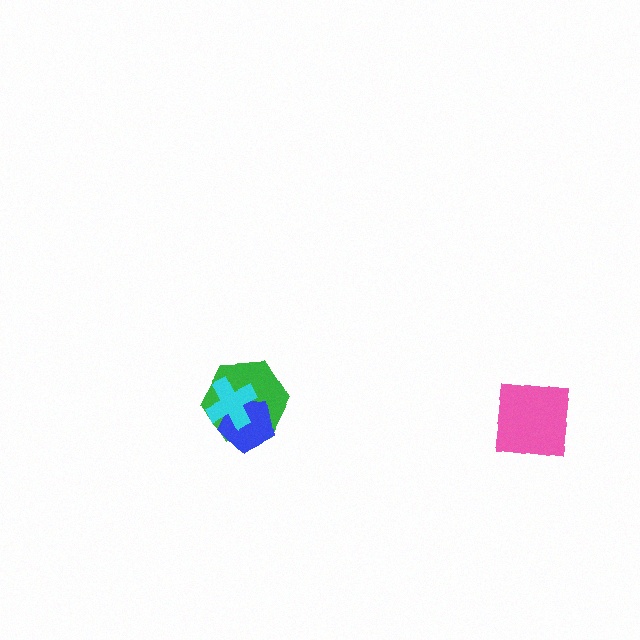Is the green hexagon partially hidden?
Yes, it is partially covered by another shape.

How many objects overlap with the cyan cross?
2 objects overlap with the cyan cross.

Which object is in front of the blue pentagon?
The cyan cross is in front of the blue pentagon.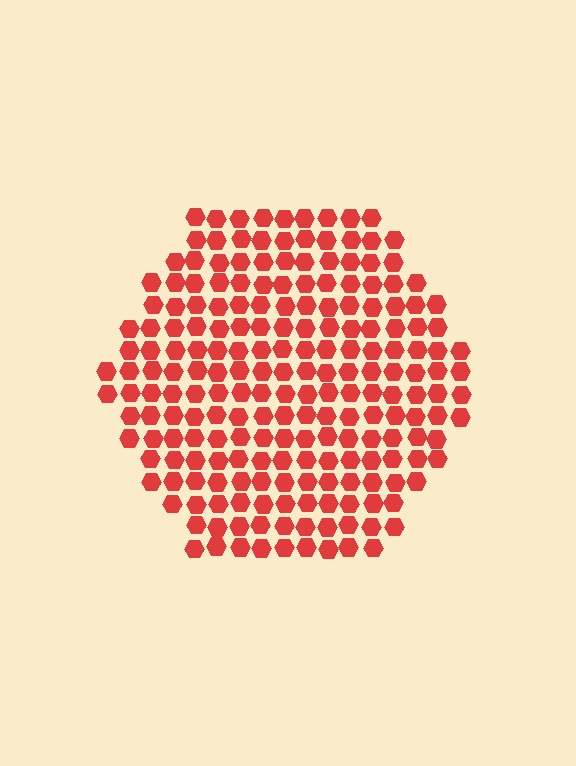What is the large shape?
The large shape is a hexagon.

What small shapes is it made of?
It is made of small hexagons.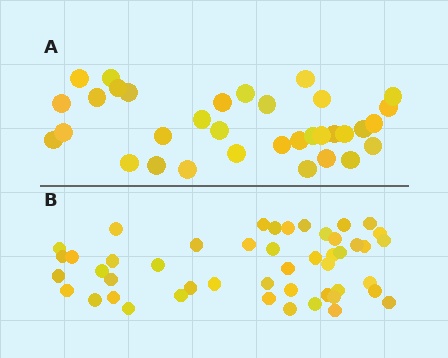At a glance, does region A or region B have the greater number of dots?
Region B (the bottom region) has more dots.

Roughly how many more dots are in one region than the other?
Region B has approximately 15 more dots than region A.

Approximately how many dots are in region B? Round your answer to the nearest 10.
About 50 dots. (The exact count is 48, which rounds to 50.)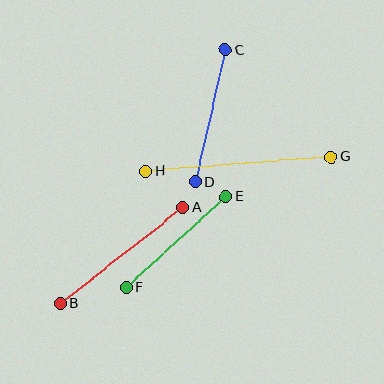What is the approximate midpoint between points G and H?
The midpoint is at approximately (238, 164) pixels.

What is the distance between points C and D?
The distance is approximately 135 pixels.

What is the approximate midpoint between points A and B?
The midpoint is at approximately (122, 255) pixels.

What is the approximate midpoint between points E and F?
The midpoint is at approximately (176, 242) pixels.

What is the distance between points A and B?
The distance is approximately 156 pixels.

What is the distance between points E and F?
The distance is approximately 135 pixels.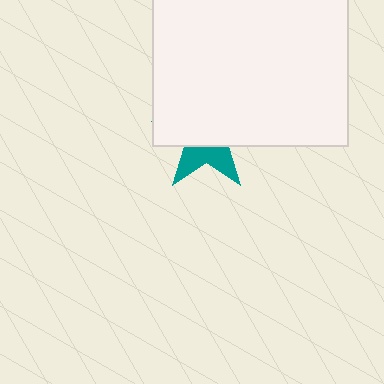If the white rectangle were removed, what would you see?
You would see the complete teal star.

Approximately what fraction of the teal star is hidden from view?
Roughly 65% of the teal star is hidden behind the white rectangle.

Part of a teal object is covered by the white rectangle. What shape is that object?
It is a star.